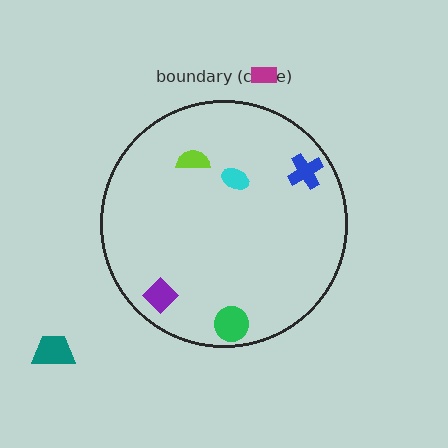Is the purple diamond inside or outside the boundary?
Inside.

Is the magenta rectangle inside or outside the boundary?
Outside.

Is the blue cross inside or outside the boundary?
Inside.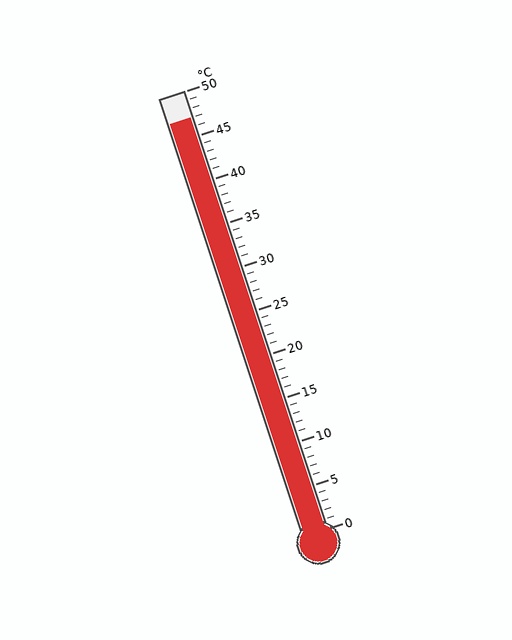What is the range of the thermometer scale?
The thermometer scale ranges from 0°C to 50°C.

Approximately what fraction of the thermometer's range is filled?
The thermometer is filled to approximately 95% of its range.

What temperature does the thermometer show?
The thermometer shows approximately 47°C.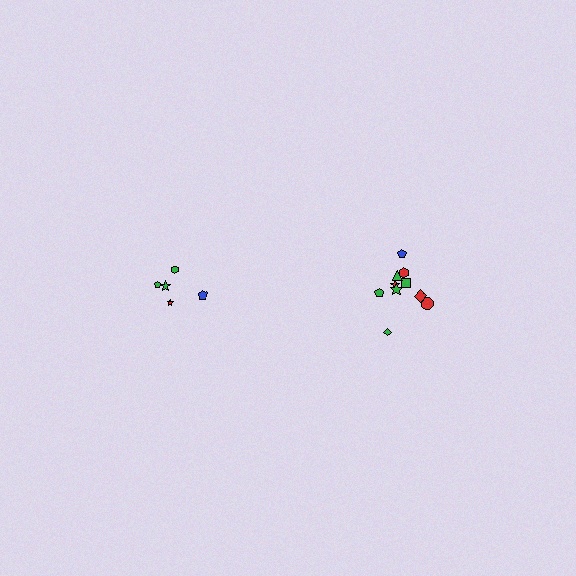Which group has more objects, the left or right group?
The right group.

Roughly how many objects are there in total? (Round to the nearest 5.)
Roughly 15 objects in total.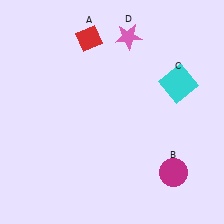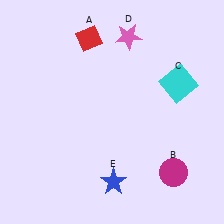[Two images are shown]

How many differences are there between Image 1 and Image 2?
There is 1 difference between the two images.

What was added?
A blue star (E) was added in Image 2.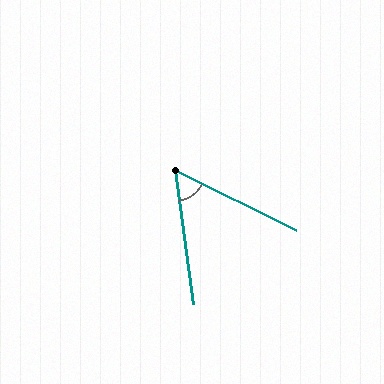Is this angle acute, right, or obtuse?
It is acute.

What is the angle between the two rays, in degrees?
Approximately 56 degrees.